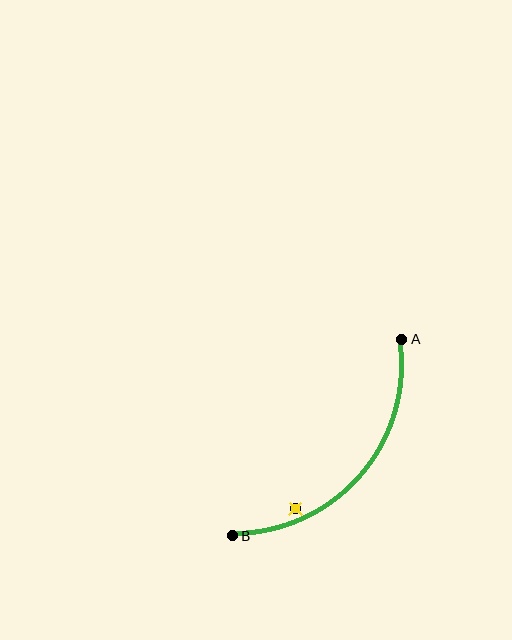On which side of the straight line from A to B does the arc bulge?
The arc bulges below and to the right of the straight line connecting A and B.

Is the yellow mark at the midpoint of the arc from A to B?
No — the yellow mark does not lie on the arc at all. It sits slightly inside the curve.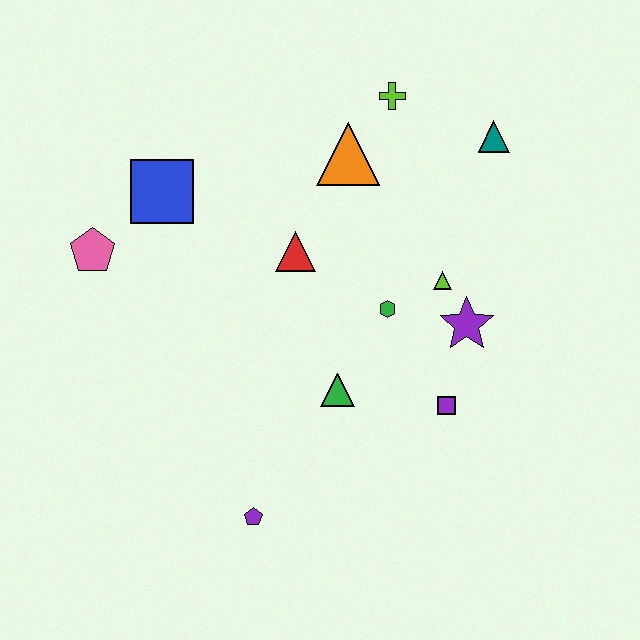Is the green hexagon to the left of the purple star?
Yes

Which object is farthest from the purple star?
The pink pentagon is farthest from the purple star.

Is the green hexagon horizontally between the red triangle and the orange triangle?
No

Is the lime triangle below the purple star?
No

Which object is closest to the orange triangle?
The lime cross is closest to the orange triangle.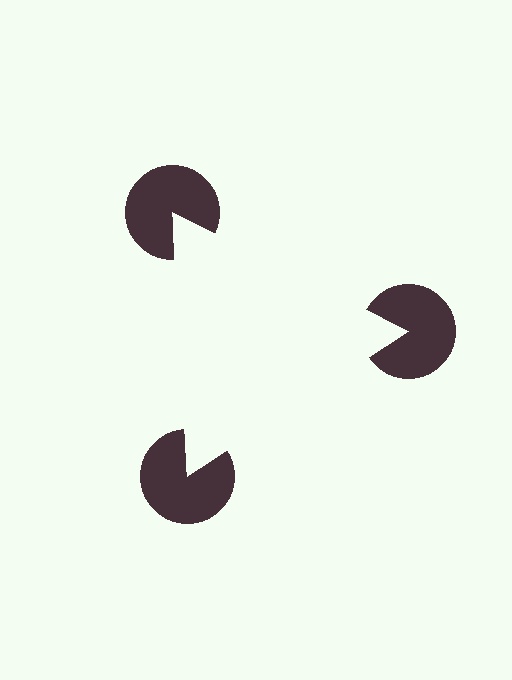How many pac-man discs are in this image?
There are 3 — one at each vertex of the illusory triangle.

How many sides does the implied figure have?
3 sides.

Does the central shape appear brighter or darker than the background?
It typically appears slightly brighter than the background, even though no actual brightness change is drawn.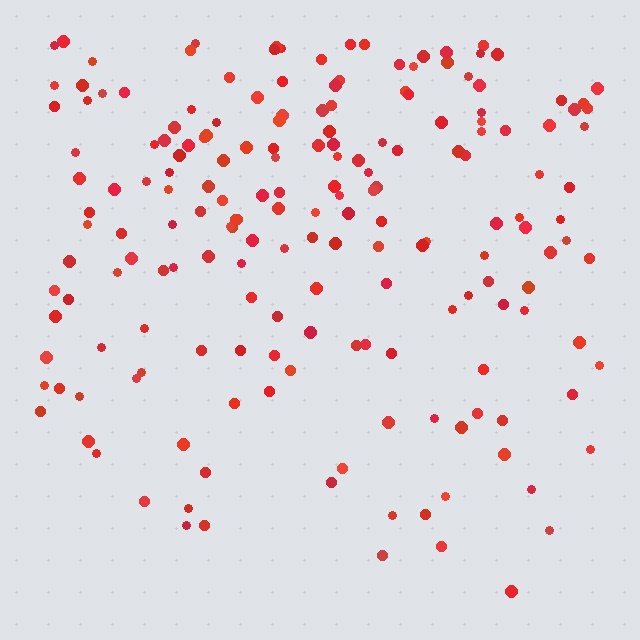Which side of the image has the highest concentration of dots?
The top.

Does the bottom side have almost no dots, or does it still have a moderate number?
Still a moderate number, just noticeably fewer than the top.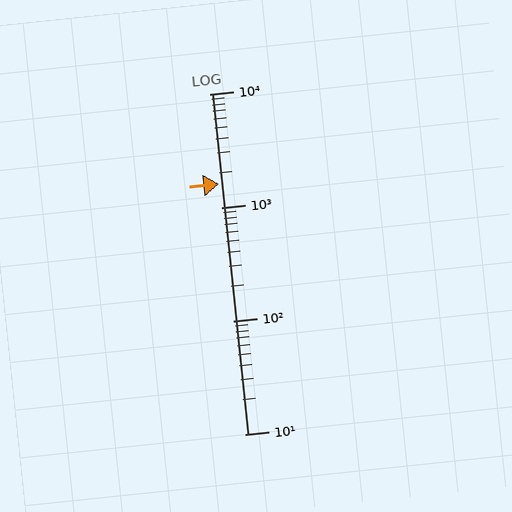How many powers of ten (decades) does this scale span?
The scale spans 3 decades, from 10 to 10000.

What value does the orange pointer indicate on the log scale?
The pointer indicates approximately 1600.